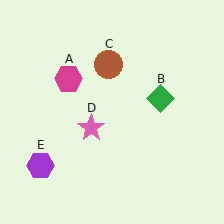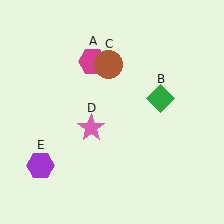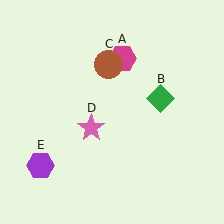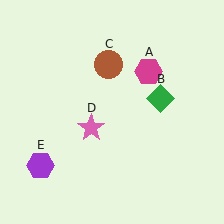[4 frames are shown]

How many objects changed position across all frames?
1 object changed position: magenta hexagon (object A).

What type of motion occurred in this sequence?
The magenta hexagon (object A) rotated clockwise around the center of the scene.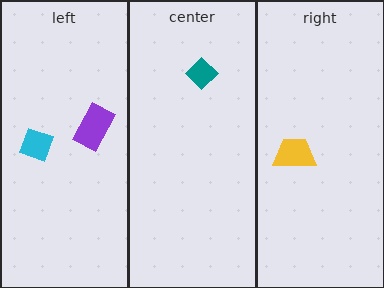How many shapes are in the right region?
1.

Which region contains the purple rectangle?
The left region.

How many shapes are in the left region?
2.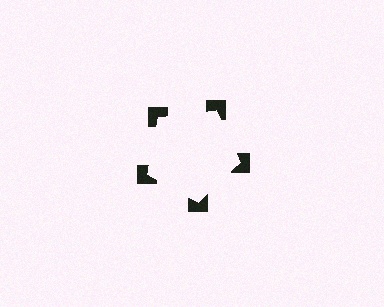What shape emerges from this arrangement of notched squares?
An illusory pentagon — its edges are inferred from the aligned wedge cuts in the notched squares, not physically drawn.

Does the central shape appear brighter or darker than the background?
It typically appears slightly brighter than the background, even though no actual brightness change is drawn.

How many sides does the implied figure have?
5 sides.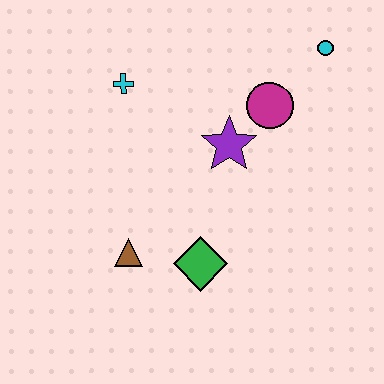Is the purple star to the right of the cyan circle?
No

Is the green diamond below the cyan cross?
Yes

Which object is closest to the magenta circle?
The purple star is closest to the magenta circle.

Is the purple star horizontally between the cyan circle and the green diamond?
Yes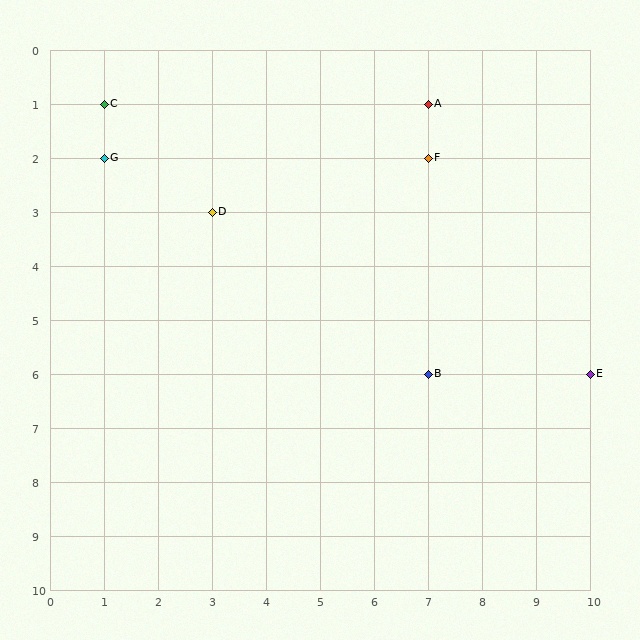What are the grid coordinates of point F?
Point F is at grid coordinates (7, 2).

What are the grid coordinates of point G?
Point G is at grid coordinates (1, 2).